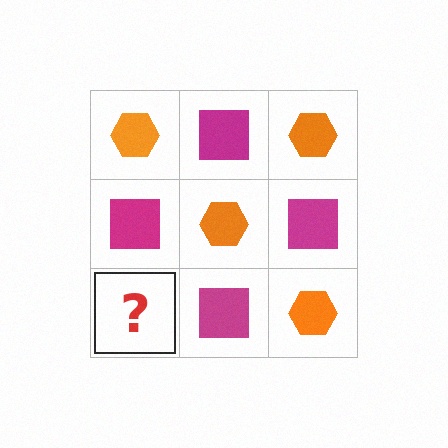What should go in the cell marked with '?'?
The missing cell should contain an orange hexagon.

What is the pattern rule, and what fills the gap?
The rule is that it alternates orange hexagon and magenta square in a checkerboard pattern. The gap should be filled with an orange hexagon.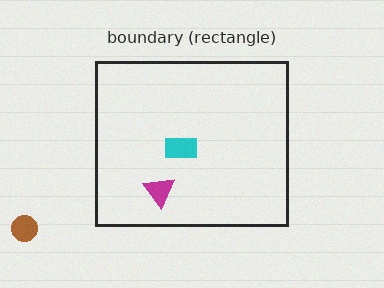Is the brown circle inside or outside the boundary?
Outside.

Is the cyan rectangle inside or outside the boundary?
Inside.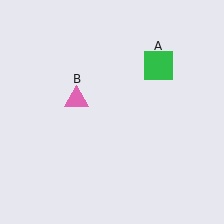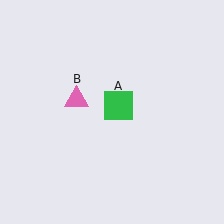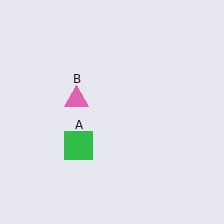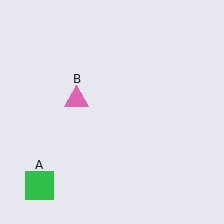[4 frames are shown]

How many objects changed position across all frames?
1 object changed position: green square (object A).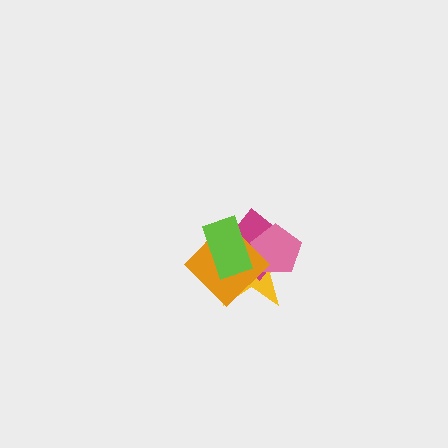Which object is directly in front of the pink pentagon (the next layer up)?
The orange diamond is directly in front of the pink pentagon.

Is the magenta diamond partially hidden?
Yes, it is partially covered by another shape.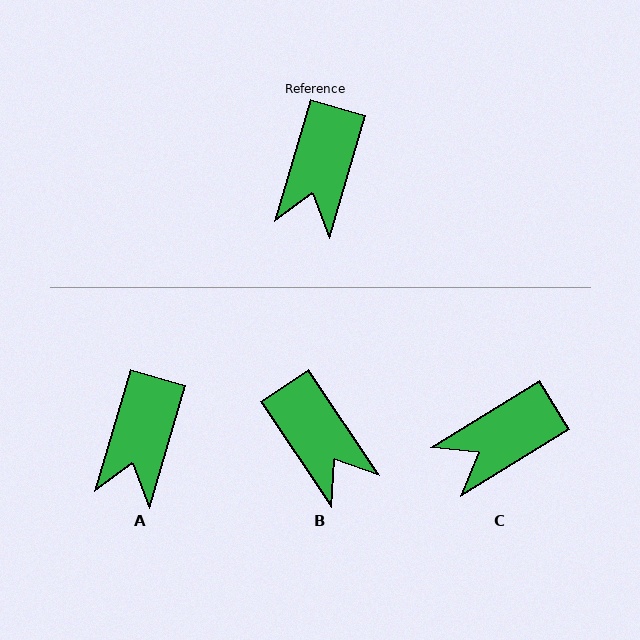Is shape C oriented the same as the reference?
No, it is off by about 42 degrees.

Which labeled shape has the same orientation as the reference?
A.